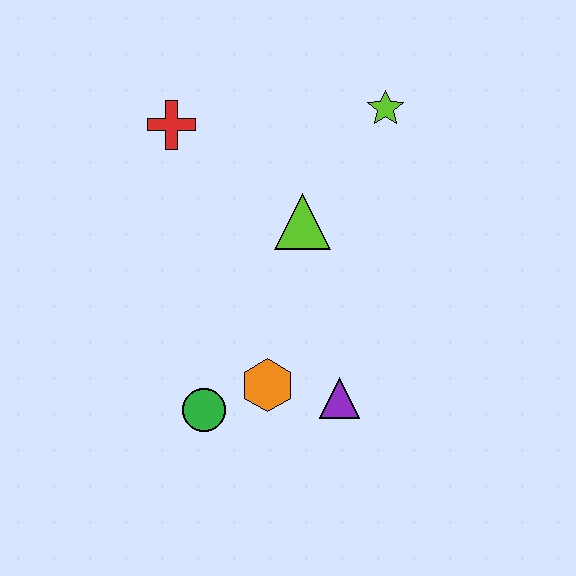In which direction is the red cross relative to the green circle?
The red cross is above the green circle.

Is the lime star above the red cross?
Yes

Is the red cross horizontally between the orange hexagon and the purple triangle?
No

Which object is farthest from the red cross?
The purple triangle is farthest from the red cross.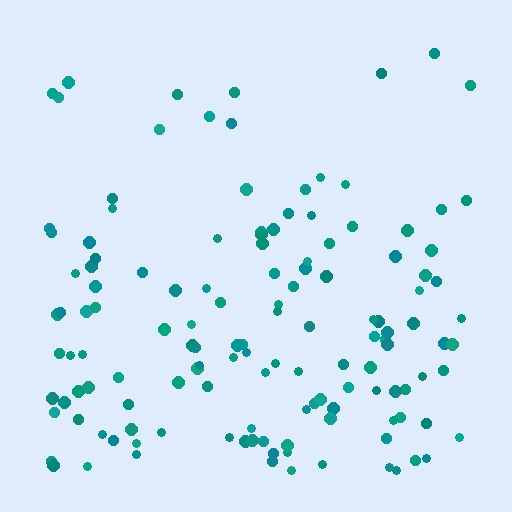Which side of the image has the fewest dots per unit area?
The top.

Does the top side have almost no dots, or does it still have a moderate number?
Still a moderate number, just noticeably fewer than the bottom.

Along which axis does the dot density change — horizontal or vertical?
Vertical.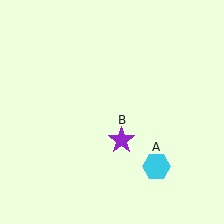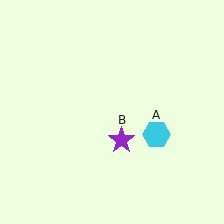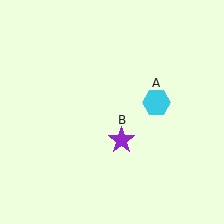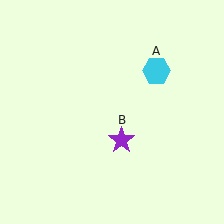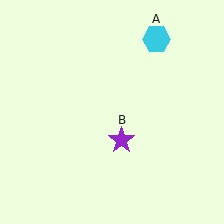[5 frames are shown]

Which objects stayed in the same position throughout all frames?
Purple star (object B) remained stationary.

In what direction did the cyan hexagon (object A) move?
The cyan hexagon (object A) moved up.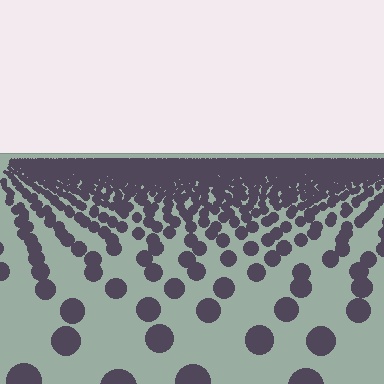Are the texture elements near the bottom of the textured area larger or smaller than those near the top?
Larger. Near the bottom, elements are closer to the viewer and appear at a bigger on-screen size.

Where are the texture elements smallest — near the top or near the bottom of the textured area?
Near the top.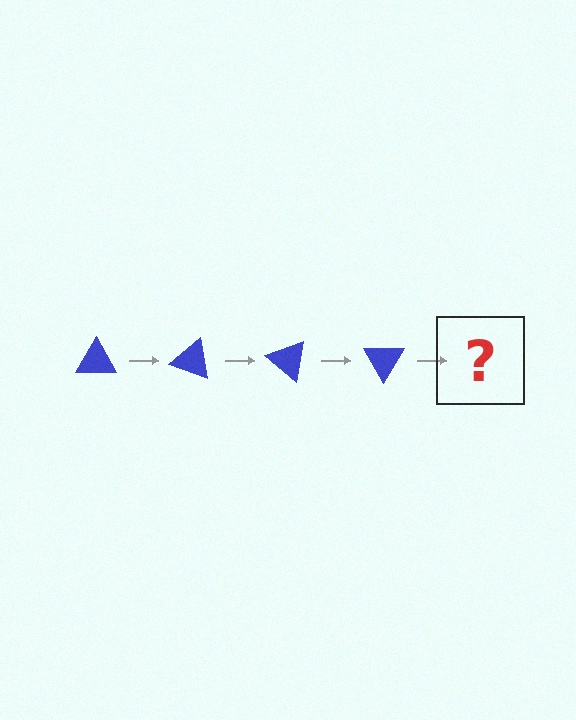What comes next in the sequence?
The next element should be a blue triangle rotated 80 degrees.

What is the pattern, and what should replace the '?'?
The pattern is that the triangle rotates 20 degrees each step. The '?' should be a blue triangle rotated 80 degrees.